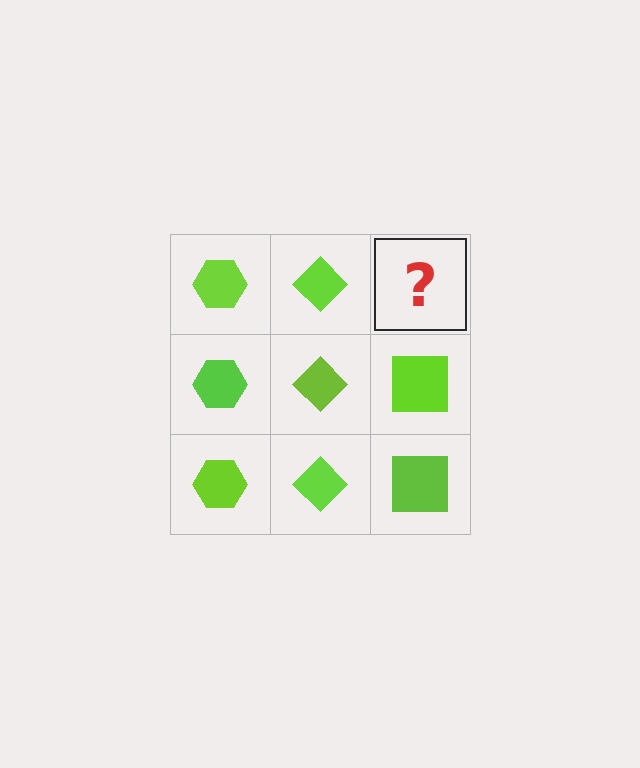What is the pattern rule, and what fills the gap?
The rule is that each column has a consistent shape. The gap should be filled with a lime square.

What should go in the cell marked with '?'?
The missing cell should contain a lime square.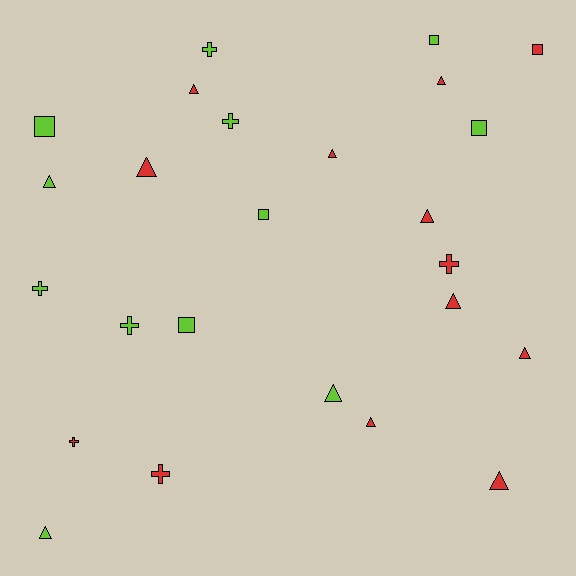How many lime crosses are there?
There are 4 lime crosses.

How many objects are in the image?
There are 25 objects.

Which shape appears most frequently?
Triangle, with 12 objects.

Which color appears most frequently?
Red, with 13 objects.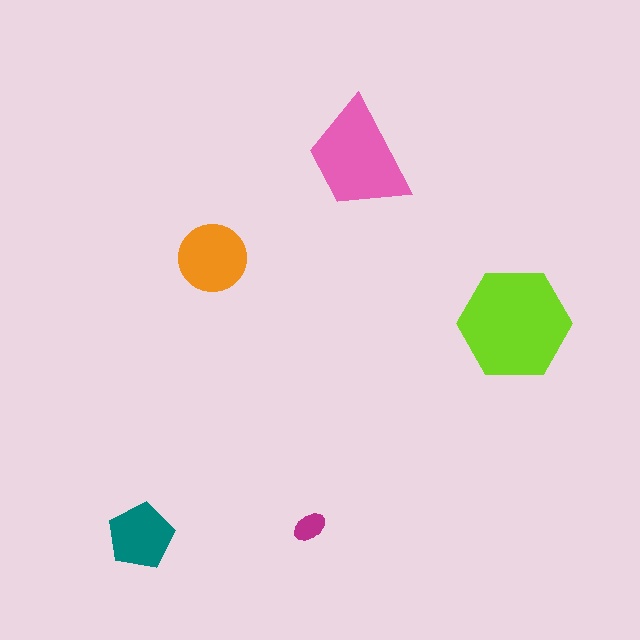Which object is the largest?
The lime hexagon.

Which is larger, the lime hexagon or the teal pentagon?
The lime hexagon.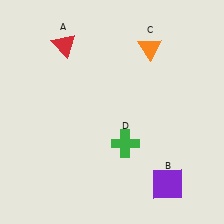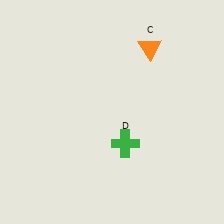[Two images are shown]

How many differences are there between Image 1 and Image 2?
There are 2 differences between the two images.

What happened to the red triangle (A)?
The red triangle (A) was removed in Image 2. It was in the top-left area of Image 1.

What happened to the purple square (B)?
The purple square (B) was removed in Image 2. It was in the bottom-right area of Image 1.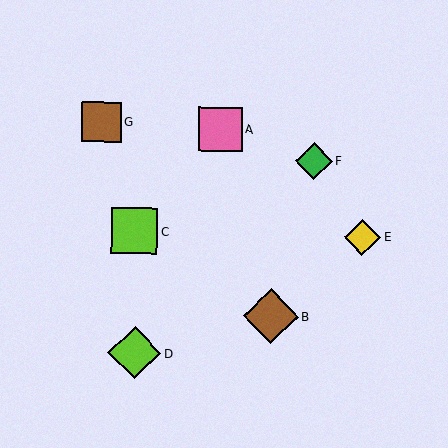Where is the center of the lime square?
The center of the lime square is at (134, 231).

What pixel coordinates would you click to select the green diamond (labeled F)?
Click at (314, 161) to select the green diamond F.